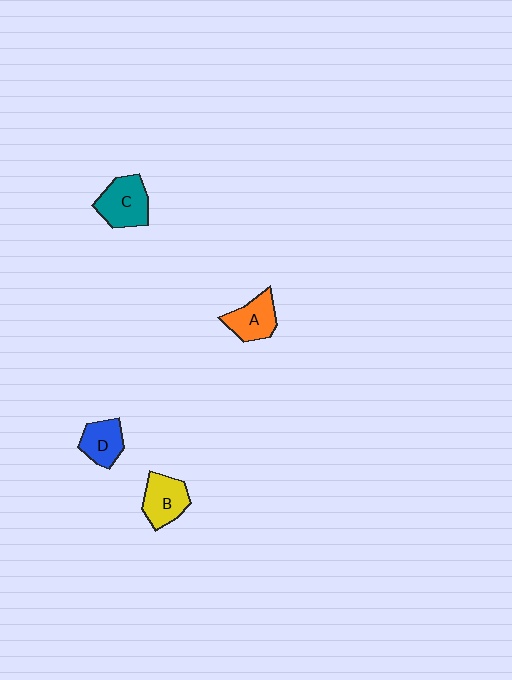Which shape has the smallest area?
Shape D (blue).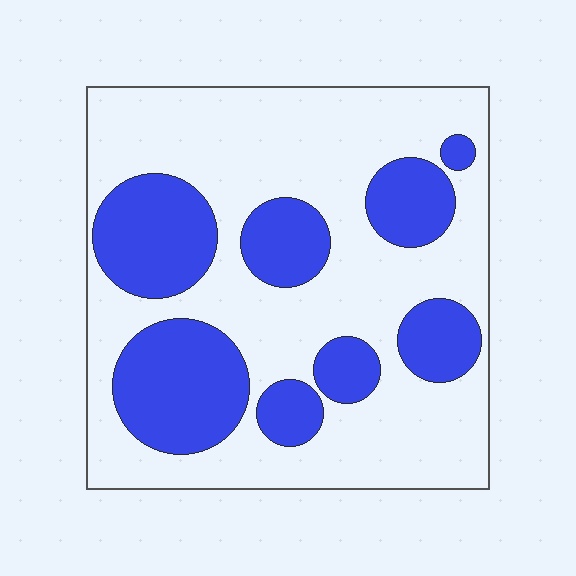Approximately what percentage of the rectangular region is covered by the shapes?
Approximately 35%.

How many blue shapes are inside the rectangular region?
8.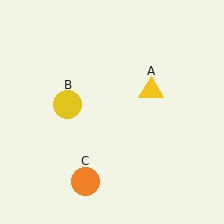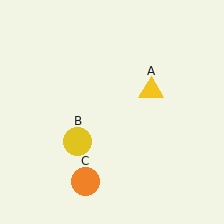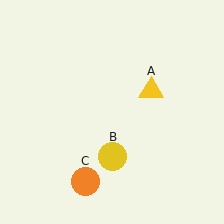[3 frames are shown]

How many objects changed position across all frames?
1 object changed position: yellow circle (object B).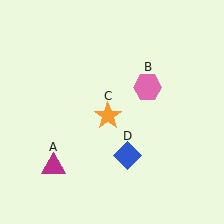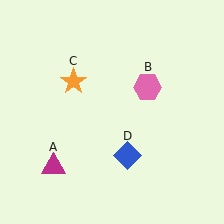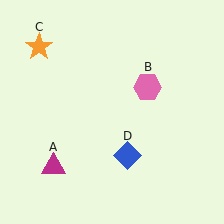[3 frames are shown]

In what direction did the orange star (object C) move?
The orange star (object C) moved up and to the left.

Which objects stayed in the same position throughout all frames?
Magenta triangle (object A) and pink hexagon (object B) and blue diamond (object D) remained stationary.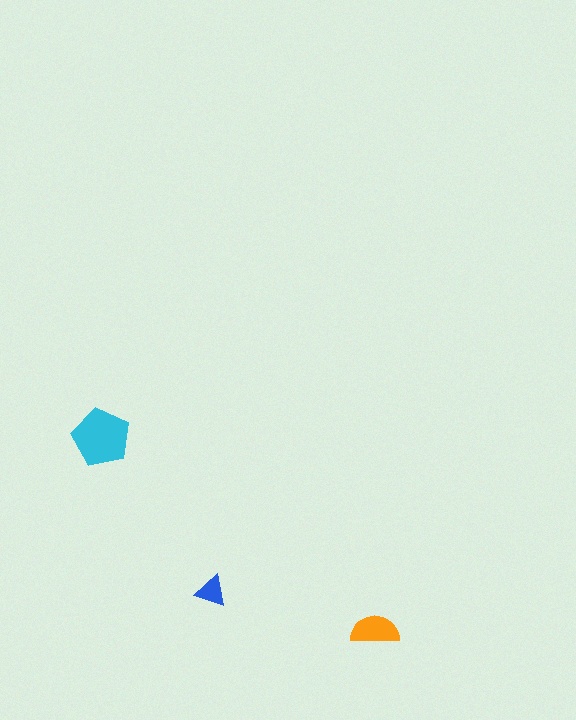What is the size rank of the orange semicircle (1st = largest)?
2nd.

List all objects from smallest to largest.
The blue triangle, the orange semicircle, the cyan pentagon.